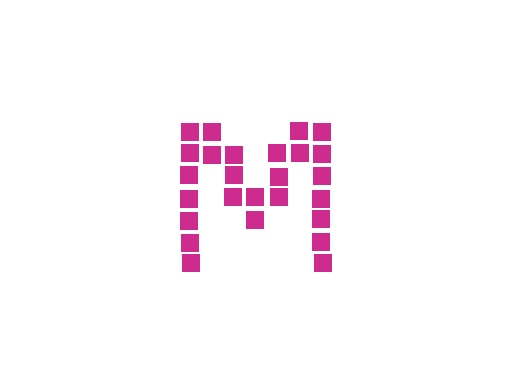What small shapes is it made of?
It is made of small squares.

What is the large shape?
The large shape is the letter M.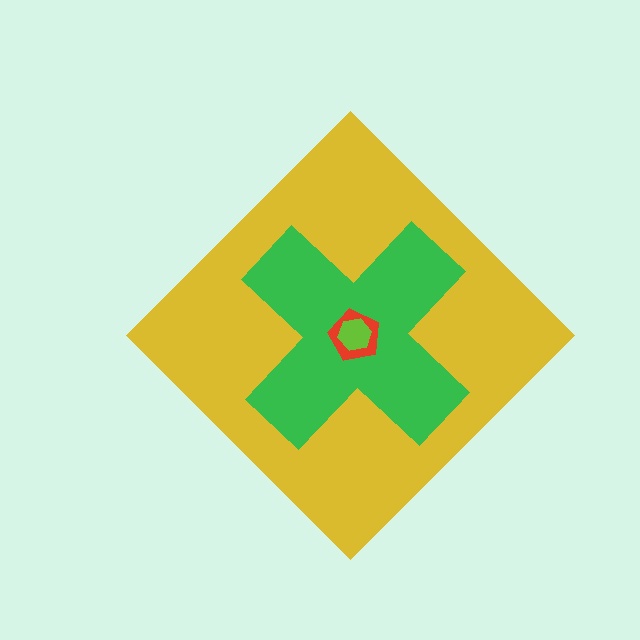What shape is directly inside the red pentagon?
The lime hexagon.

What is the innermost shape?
The lime hexagon.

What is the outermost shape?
The yellow diamond.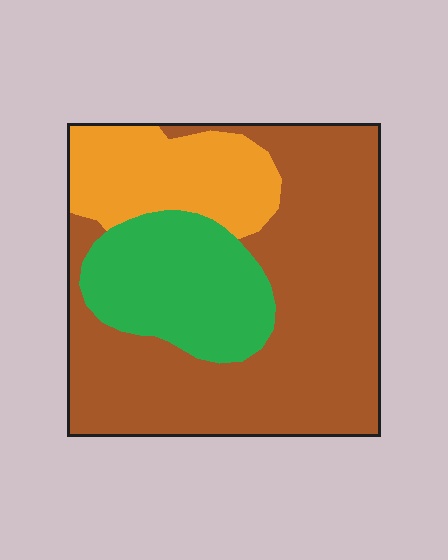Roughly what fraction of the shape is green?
Green covers around 20% of the shape.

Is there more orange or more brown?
Brown.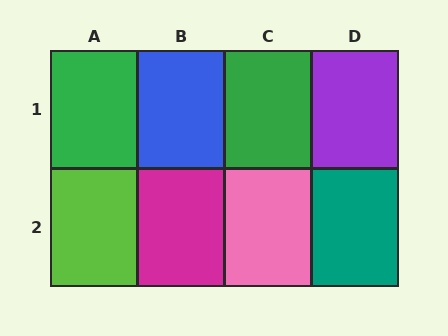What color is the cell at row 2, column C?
Pink.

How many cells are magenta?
1 cell is magenta.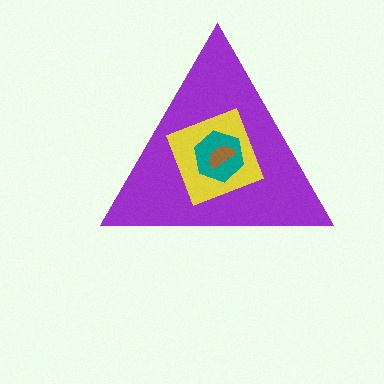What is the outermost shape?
The purple triangle.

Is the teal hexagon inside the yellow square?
Yes.